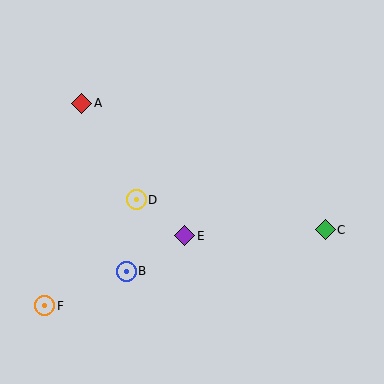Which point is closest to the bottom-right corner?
Point C is closest to the bottom-right corner.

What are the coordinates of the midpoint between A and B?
The midpoint between A and B is at (104, 187).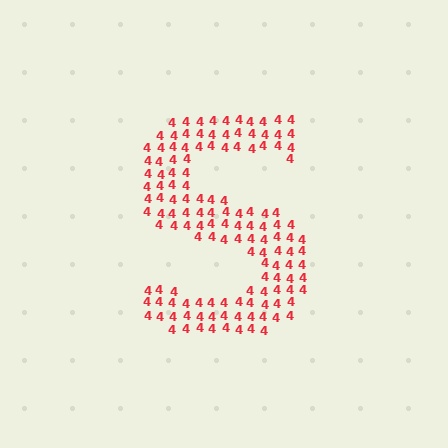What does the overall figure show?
The overall figure shows the letter S.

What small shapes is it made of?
It is made of small digit 4's.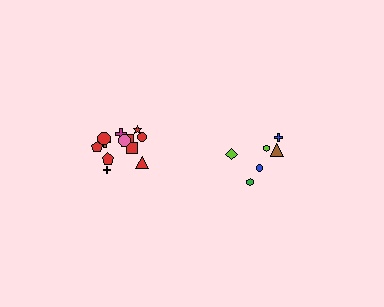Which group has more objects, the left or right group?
The left group.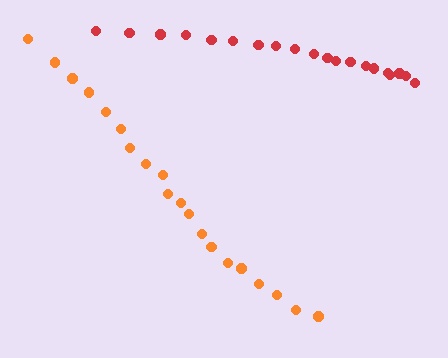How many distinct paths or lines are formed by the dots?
There are 2 distinct paths.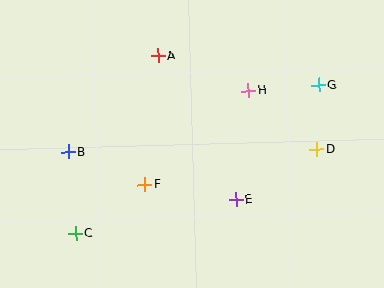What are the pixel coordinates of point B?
Point B is at (68, 152).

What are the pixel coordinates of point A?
Point A is at (158, 56).